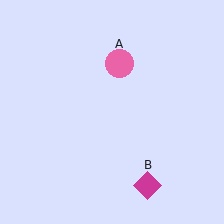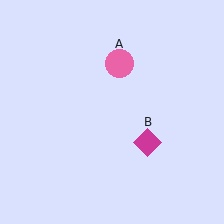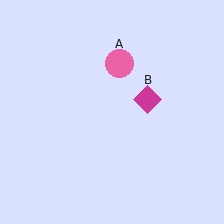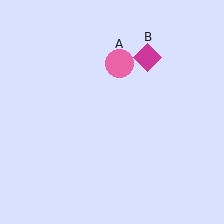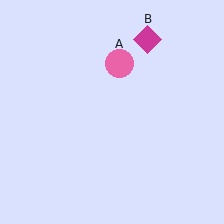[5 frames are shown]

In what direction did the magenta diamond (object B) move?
The magenta diamond (object B) moved up.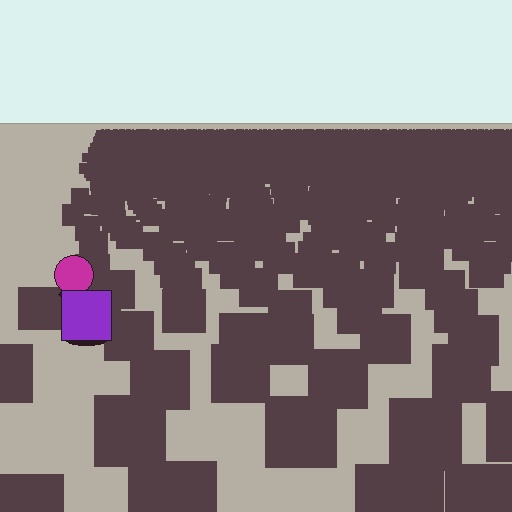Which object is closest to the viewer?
The purple square is closest. The texture marks near it are larger and more spread out.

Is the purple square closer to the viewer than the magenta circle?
Yes. The purple square is closer — you can tell from the texture gradient: the ground texture is coarser near it.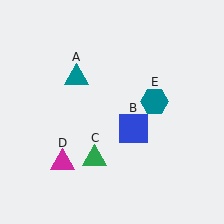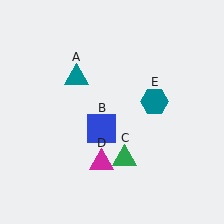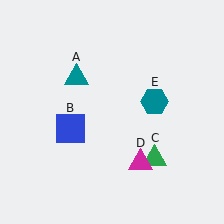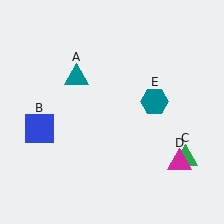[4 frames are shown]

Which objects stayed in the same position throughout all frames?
Teal triangle (object A) and teal hexagon (object E) remained stationary.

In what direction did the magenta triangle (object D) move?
The magenta triangle (object D) moved right.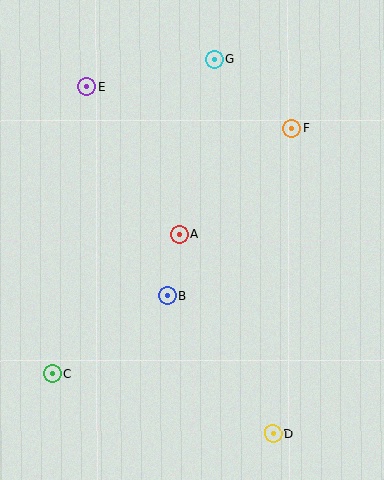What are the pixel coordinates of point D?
Point D is at (273, 434).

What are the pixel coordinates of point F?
Point F is at (292, 128).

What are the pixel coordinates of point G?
Point G is at (214, 59).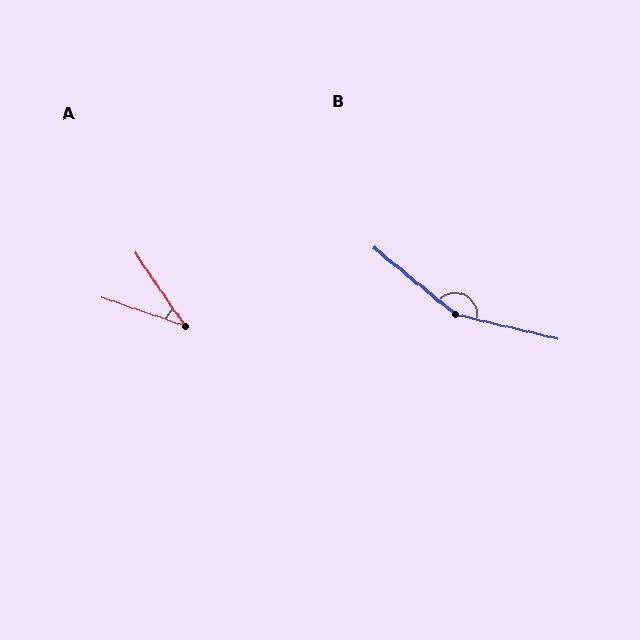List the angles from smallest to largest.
A (37°), B (154°).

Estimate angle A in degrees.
Approximately 37 degrees.